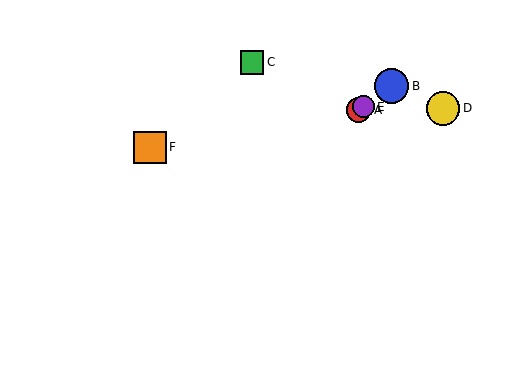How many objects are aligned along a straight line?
3 objects (A, B, E) are aligned along a straight line.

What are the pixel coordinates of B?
Object B is at (392, 86).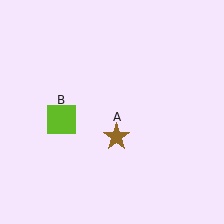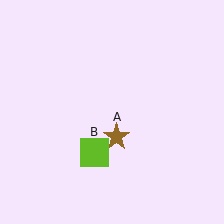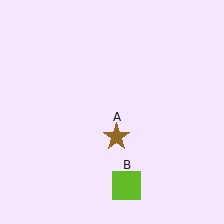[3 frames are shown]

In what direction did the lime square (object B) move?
The lime square (object B) moved down and to the right.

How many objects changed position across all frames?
1 object changed position: lime square (object B).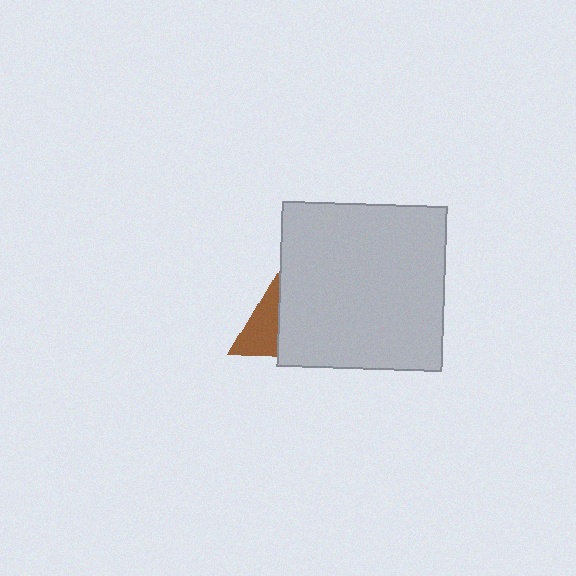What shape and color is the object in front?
The object in front is a light gray square.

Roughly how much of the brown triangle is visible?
A small part of it is visible (roughly 32%).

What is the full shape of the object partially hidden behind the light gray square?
The partially hidden object is a brown triangle.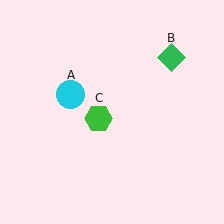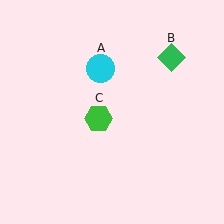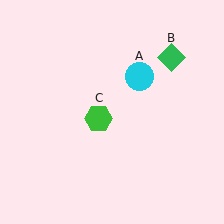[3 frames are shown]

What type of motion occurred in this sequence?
The cyan circle (object A) rotated clockwise around the center of the scene.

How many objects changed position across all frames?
1 object changed position: cyan circle (object A).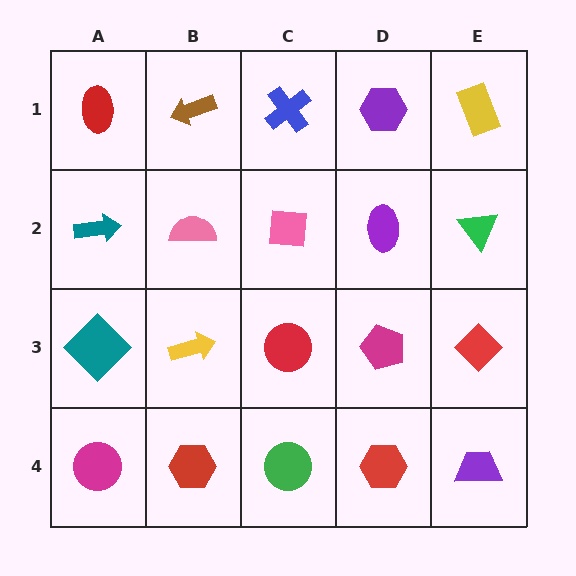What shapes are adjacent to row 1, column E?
A green triangle (row 2, column E), a purple hexagon (row 1, column D).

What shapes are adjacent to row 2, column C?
A blue cross (row 1, column C), a red circle (row 3, column C), a pink semicircle (row 2, column B), a purple ellipse (row 2, column D).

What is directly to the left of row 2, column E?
A purple ellipse.